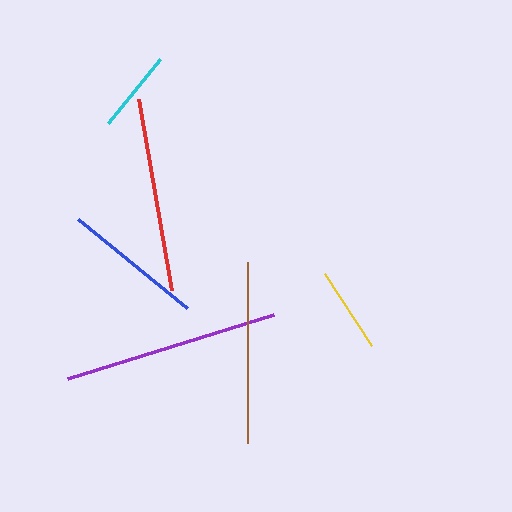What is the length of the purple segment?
The purple segment is approximately 217 pixels long.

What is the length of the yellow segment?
The yellow segment is approximately 87 pixels long.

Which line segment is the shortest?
The cyan line is the shortest at approximately 83 pixels.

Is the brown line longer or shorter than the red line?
The red line is longer than the brown line.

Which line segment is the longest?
The purple line is the longest at approximately 217 pixels.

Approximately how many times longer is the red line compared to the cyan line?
The red line is approximately 2.3 times the length of the cyan line.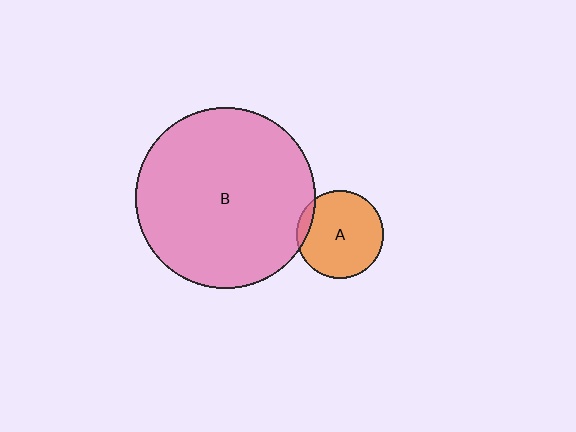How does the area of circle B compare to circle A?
Approximately 4.2 times.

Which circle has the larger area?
Circle B (pink).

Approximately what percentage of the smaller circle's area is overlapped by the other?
Approximately 10%.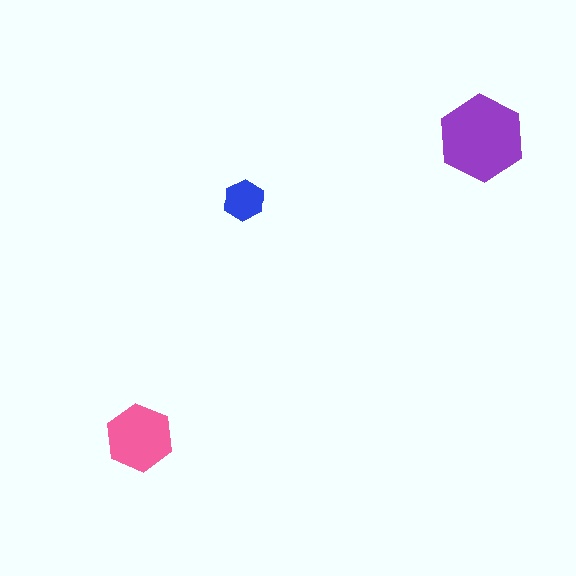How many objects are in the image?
There are 3 objects in the image.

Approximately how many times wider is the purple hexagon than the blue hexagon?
About 2 times wider.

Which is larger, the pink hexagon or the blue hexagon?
The pink one.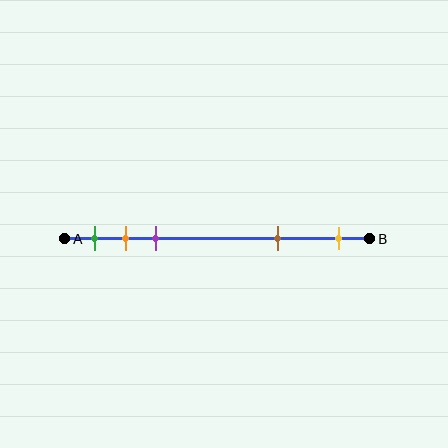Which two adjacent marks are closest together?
The orange and purple marks are the closest adjacent pair.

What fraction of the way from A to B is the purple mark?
The purple mark is approximately 30% (0.3) of the way from A to B.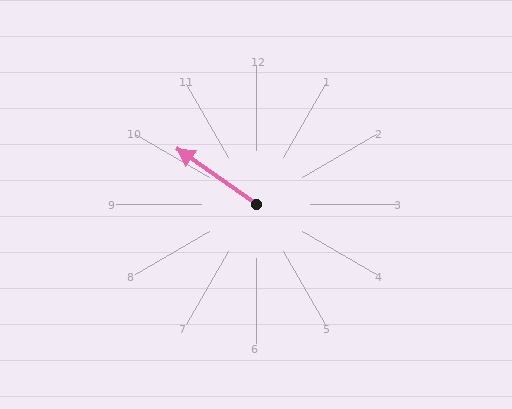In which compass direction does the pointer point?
Northwest.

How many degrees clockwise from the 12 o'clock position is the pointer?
Approximately 305 degrees.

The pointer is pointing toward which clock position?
Roughly 10 o'clock.